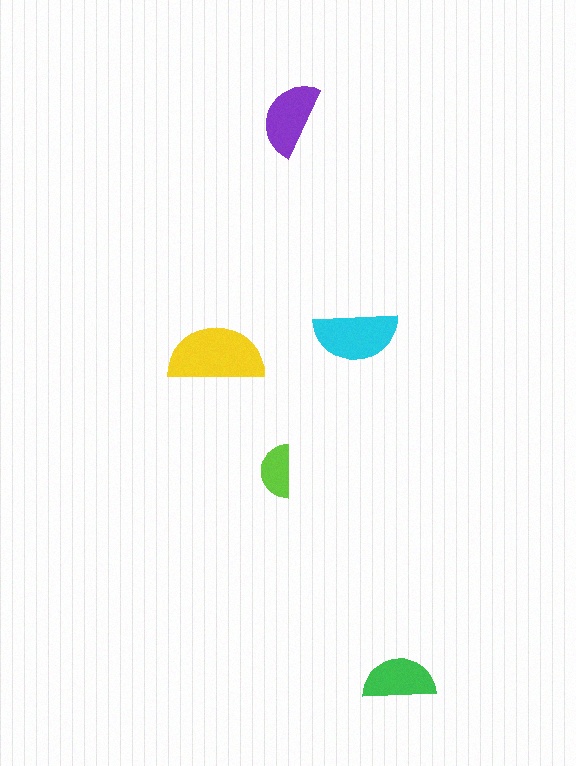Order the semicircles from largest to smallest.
the yellow one, the cyan one, the purple one, the green one, the lime one.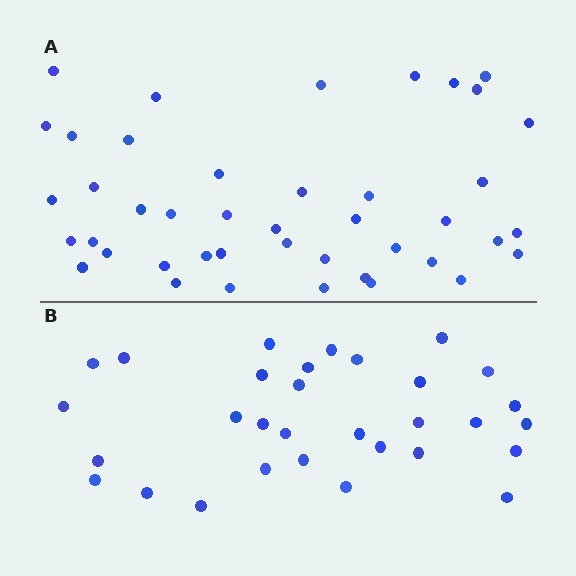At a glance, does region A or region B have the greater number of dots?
Region A (the top region) has more dots.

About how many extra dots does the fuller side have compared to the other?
Region A has roughly 12 or so more dots than region B.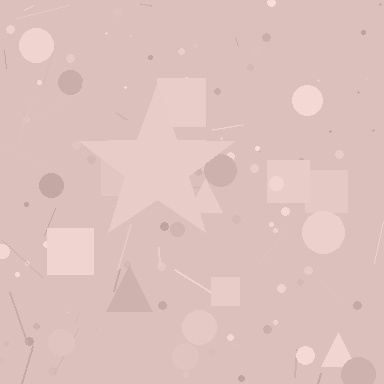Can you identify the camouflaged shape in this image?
The camouflaged shape is a star.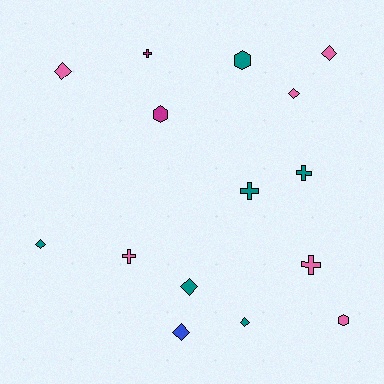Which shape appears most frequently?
Diamond, with 7 objects.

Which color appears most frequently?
Teal, with 6 objects.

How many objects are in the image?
There are 15 objects.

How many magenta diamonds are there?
There are no magenta diamonds.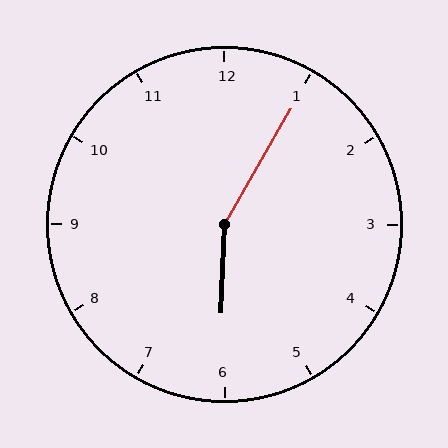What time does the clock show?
6:05.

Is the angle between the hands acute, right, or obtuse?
It is obtuse.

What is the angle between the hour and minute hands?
Approximately 152 degrees.